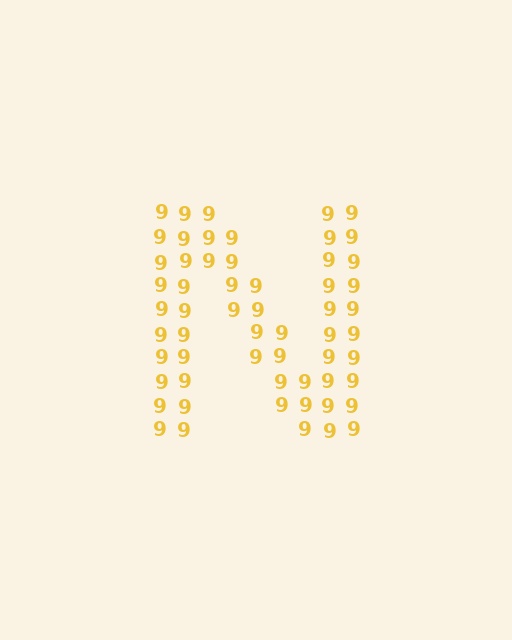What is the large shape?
The large shape is the letter N.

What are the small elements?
The small elements are digit 9's.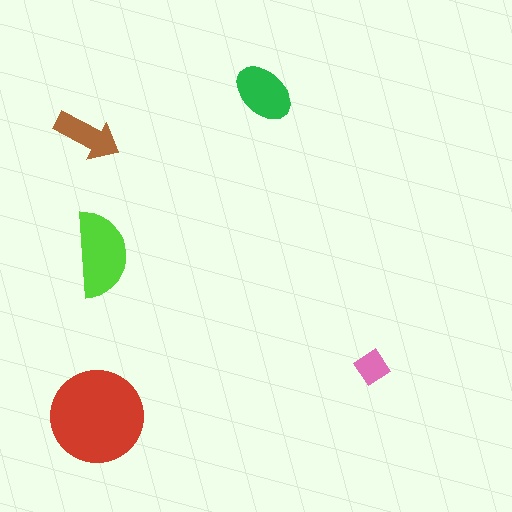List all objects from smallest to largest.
The pink diamond, the brown arrow, the green ellipse, the lime semicircle, the red circle.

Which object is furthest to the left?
The brown arrow is leftmost.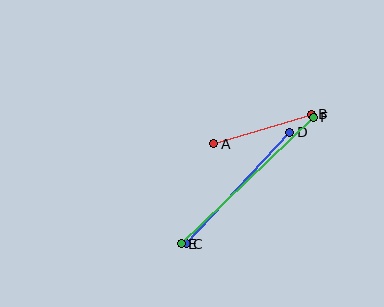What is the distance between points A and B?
The distance is approximately 102 pixels.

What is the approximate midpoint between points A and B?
The midpoint is at approximately (262, 129) pixels.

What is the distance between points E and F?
The distance is approximately 183 pixels.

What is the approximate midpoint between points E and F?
The midpoint is at approximately (247, 180) pixels.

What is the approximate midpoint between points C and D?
The midpoint is at approximately (238, 188) pixels.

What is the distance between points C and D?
The distance is approximately 152 pixels.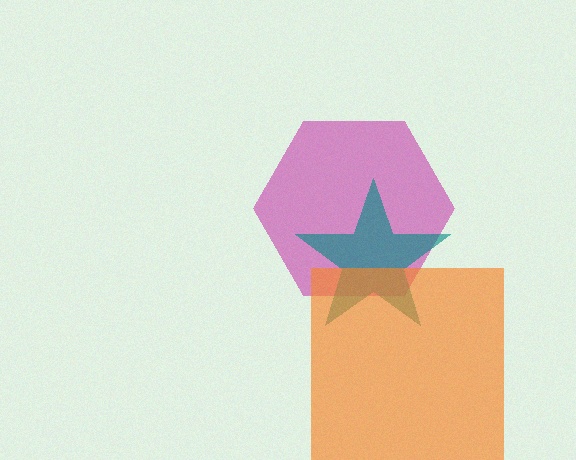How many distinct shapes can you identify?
There are 3 distinct shapes: a magenta hexagon, a teal star, an orange square.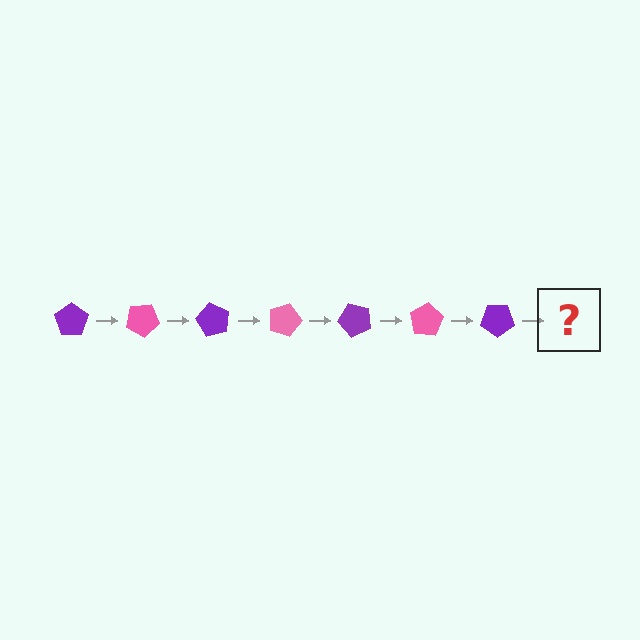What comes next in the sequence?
The next element should be a pink pentagon, rotated 210 degrees from the start.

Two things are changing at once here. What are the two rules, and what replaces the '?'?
The two rules are that it rotates 30 degrees each step and the color cycles through purple and pink. The '?' should be a pink pentagon, rotated 210 degrees from the start.